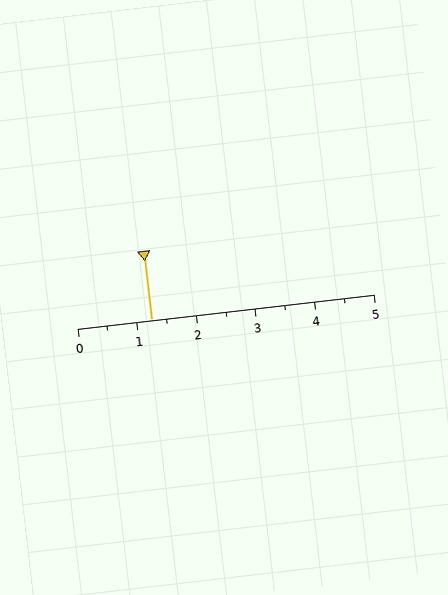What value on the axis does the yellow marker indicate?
The marker indicates approximately 1.2.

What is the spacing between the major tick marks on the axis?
The major ticks are spaced 1 apart.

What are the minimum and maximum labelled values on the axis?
The axis runs from 0 to 5.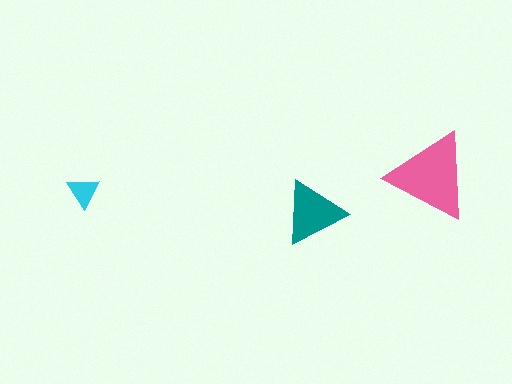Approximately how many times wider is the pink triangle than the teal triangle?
About 1.5 times wider.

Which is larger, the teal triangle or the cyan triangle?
The teal one.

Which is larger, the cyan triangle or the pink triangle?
The pink one.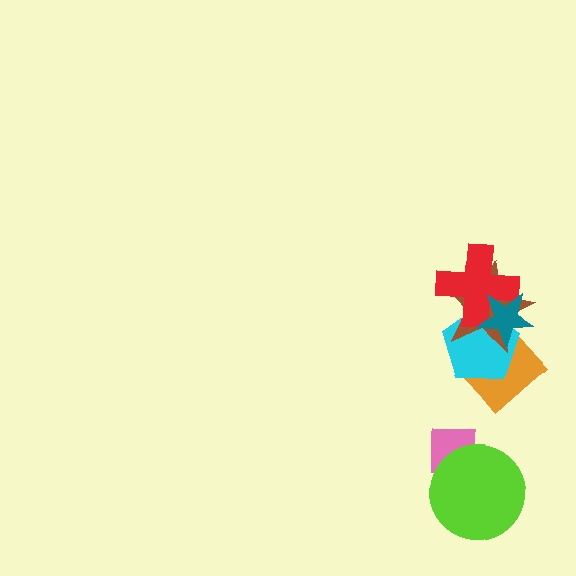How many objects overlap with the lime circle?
1 object overlaps with the lime circle.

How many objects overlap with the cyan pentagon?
4 objects overlap with the cyan pentagon.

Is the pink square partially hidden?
Yes, it is partially covered by another shape.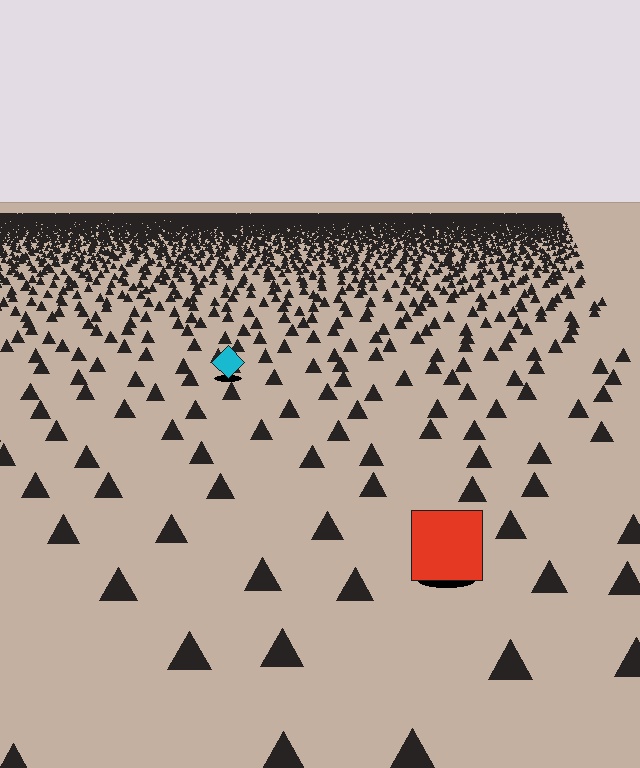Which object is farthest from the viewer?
The cyan diamond is farthest from the viewer. It appears smaller and the ground texture around it is denser.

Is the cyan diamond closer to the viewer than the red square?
No. The red square is closer — you can tell from the texture gradient: the ground texture is coarser near it.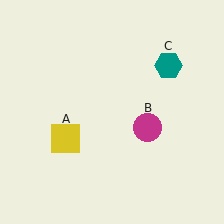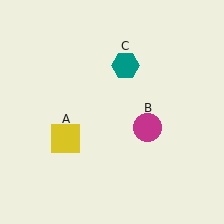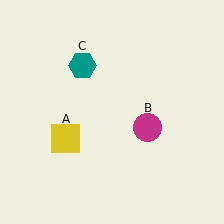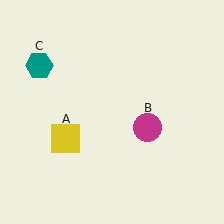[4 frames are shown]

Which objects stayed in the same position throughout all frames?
Yellow square (object A) and magenta circle (object B) remained stationary.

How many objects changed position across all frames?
1 object changed position: teal hexagon (object C).